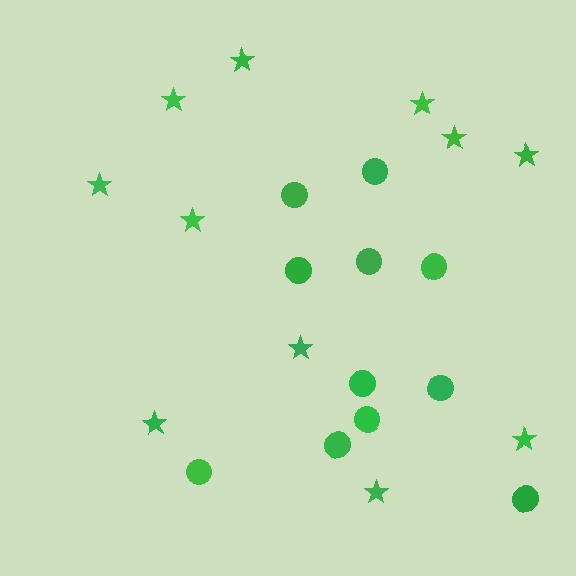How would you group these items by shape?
There are 2 groups: one group of stars (11) and one group of circles (11).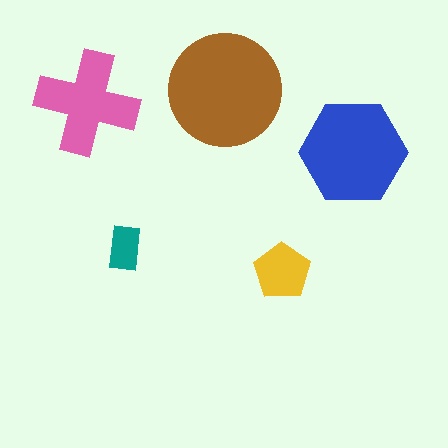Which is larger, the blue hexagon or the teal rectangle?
The blue hexagon.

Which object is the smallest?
The teal rectangle.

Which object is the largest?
The brown circle.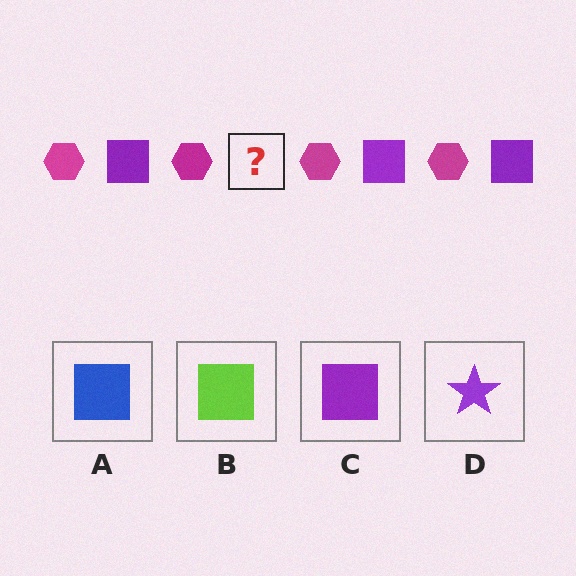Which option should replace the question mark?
Option C.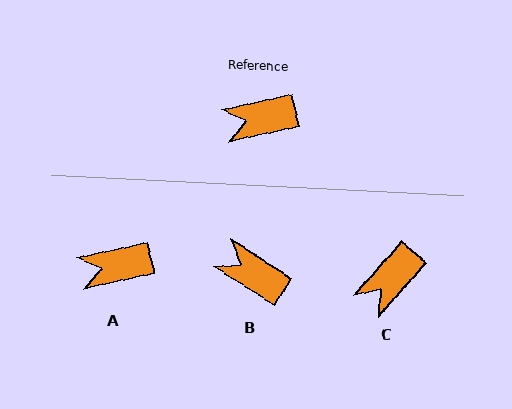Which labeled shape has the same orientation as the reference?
A.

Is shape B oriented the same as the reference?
No, it is off by about 45 degrees.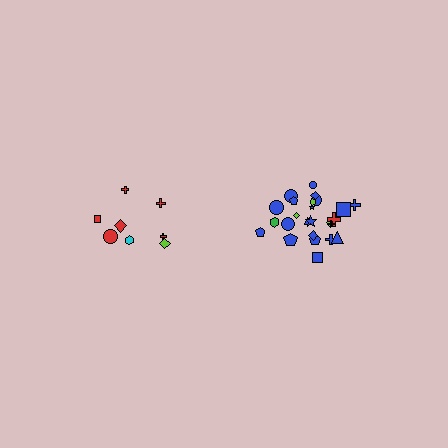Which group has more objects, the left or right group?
The right group.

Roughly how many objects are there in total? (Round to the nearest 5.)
Roughly 35 objects in total.